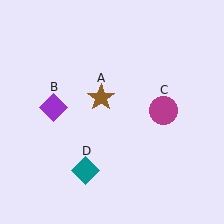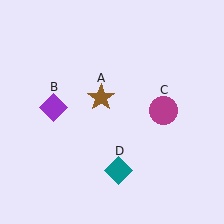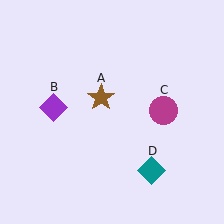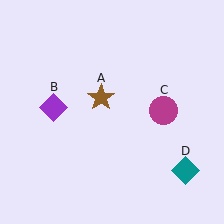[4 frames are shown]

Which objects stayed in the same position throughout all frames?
Brown star (object A) and purple diamond (object B) and magenta circle (object C) remained stationary.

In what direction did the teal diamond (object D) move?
The teal diamond (object D) moved right.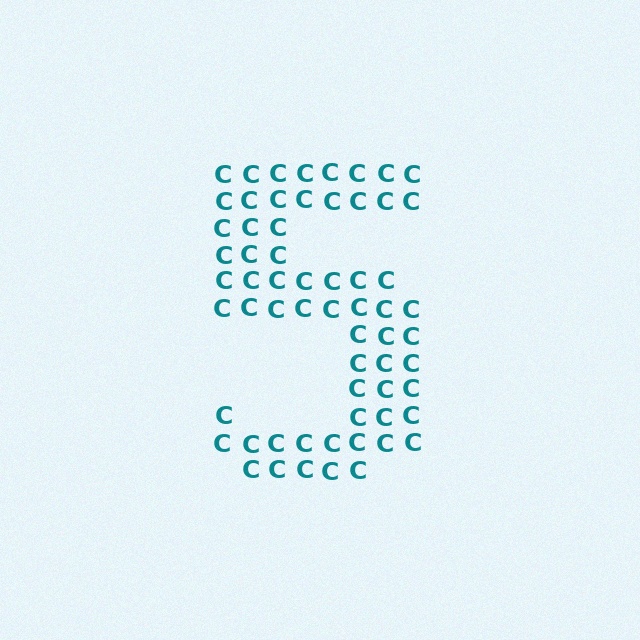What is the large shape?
The large shape is the digit 5.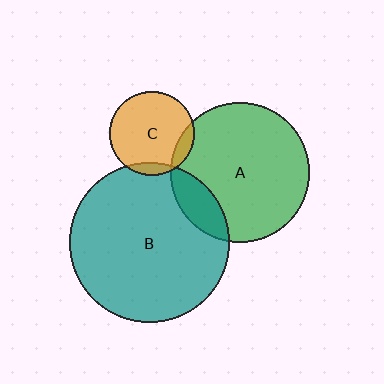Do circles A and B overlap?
Yes.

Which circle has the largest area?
Circle B (teal).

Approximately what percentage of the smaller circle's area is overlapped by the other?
Approximately 15%.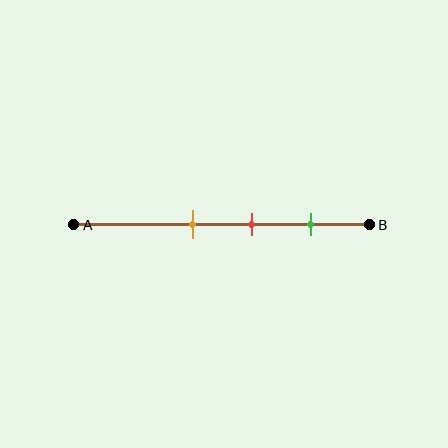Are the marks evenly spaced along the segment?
Yes, the marks are approximately evenly spaced.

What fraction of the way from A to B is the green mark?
The green mark is approximately 80% (0.8) of the way from A to B.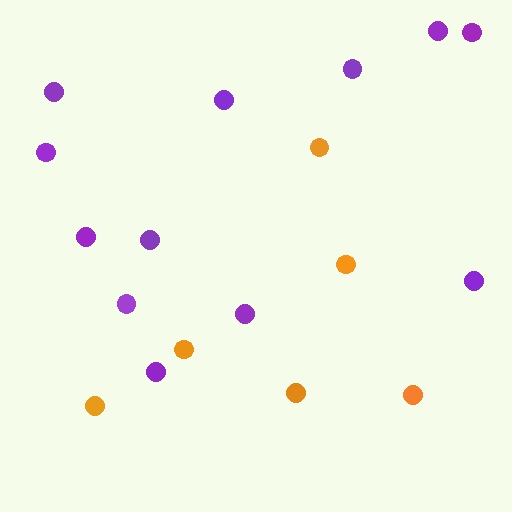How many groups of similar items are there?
There are 2 groups: one group of orange circles (6) and one group of purple circles (12).